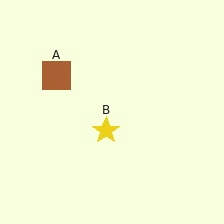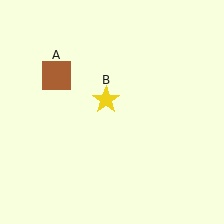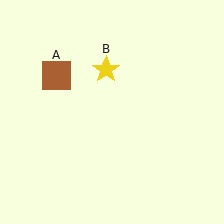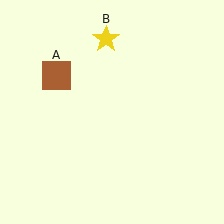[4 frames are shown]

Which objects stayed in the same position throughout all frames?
Brown square (object A) remained stationary.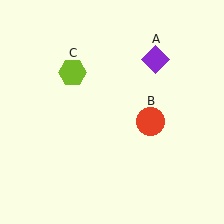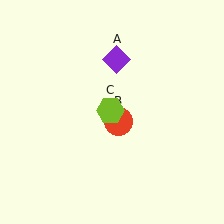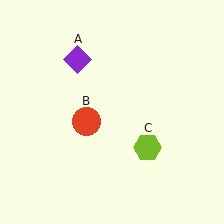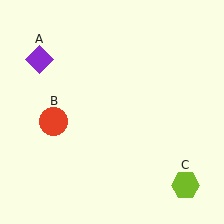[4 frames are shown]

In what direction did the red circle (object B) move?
The red circle (object B) moved left.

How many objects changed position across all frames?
3 objects changed position: purple diamond (object A), red circle (object B), lime hexagon (object C).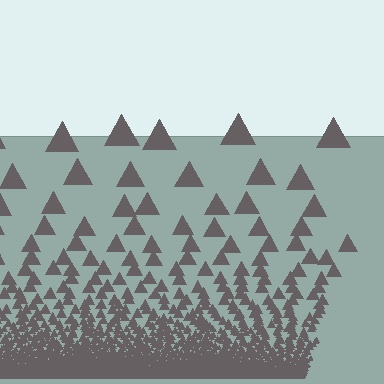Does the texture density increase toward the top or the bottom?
Density increases toward the bottom.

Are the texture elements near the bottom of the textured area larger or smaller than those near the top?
Smaller. The gradient is inverted — elements near the bottom are smaller and denser.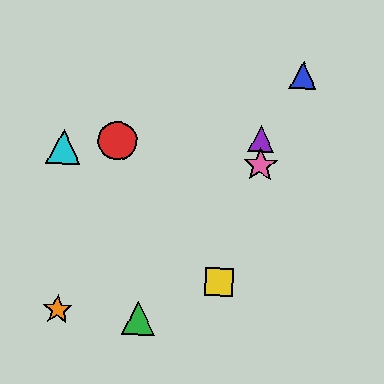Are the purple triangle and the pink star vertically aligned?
Yes, both are at x≈262.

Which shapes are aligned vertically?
The purple triangle, the pink star are aligned vertically.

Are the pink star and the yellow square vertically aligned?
No, the pink star is at x≈260 and the yellow square is at x≈219.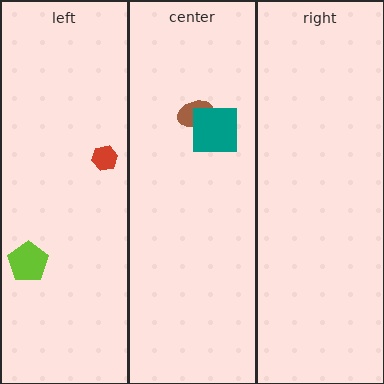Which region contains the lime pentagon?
The left region.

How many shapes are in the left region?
2.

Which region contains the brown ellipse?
The center region.